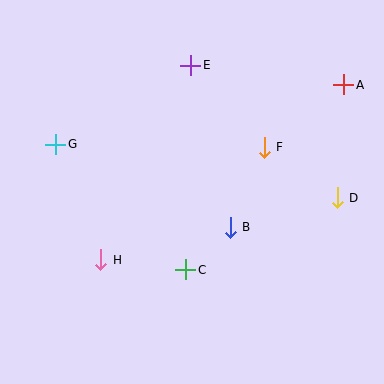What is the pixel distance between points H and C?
The distance between H and C is 86 pixels.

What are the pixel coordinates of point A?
Point A is at (344, 85).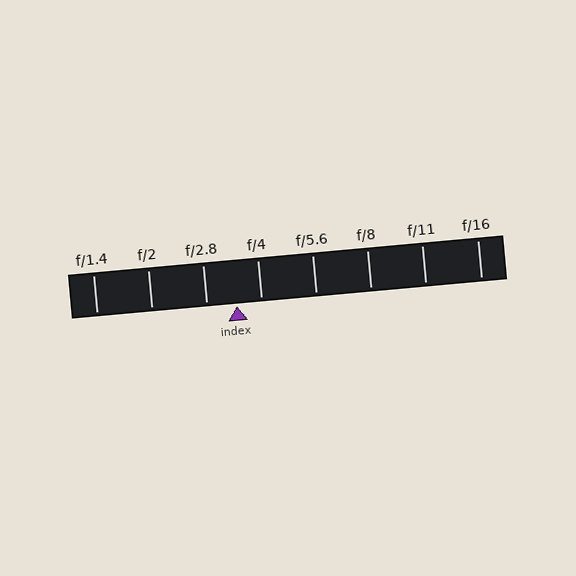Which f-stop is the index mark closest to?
The index mark is closest to f/4.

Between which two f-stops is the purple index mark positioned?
The index mark is between f/2.8 and f/4.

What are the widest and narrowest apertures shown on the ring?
The widest aperture shown is f/1.4 and the narrowest is f/16.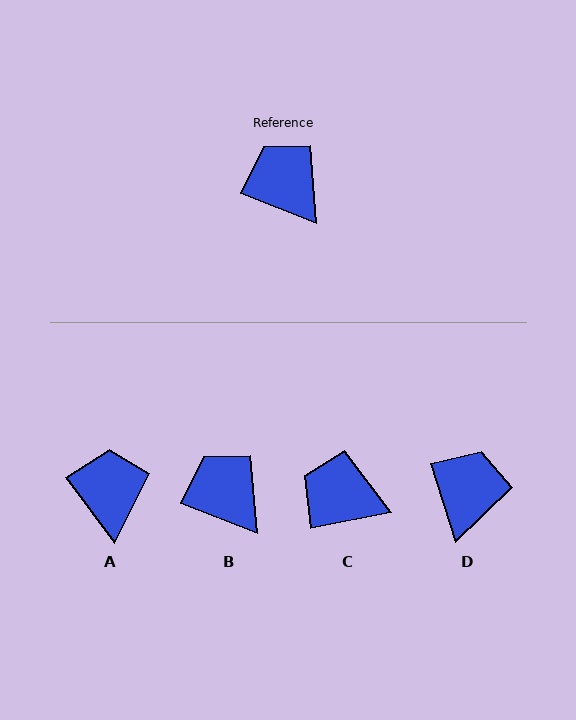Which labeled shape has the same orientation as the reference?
B.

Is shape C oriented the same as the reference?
No, it is off by about 33 degrees.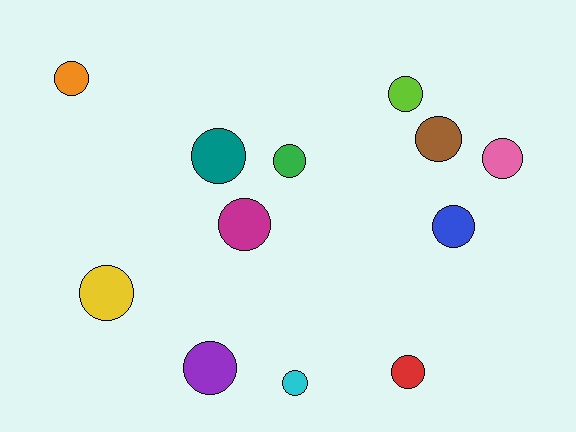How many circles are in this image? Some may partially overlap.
There are 12 circles.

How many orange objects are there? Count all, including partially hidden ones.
There is 1 orange object.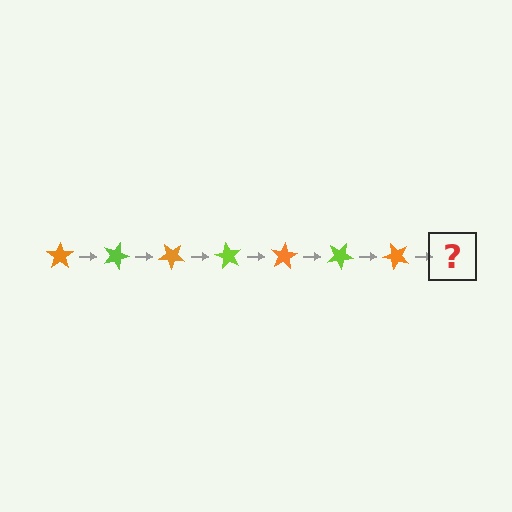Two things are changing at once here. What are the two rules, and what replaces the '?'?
The two rules are that it rotates 20 degrees each step and the color cycles through orange and lime. The '?' should be a lime star, rotated 140 degrees from the start.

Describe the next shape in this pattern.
It should be a lime star, rotated 140 degrees from the start.